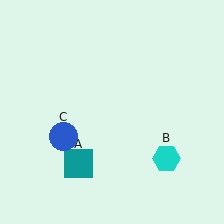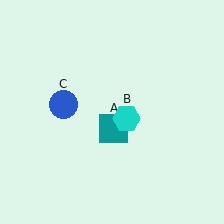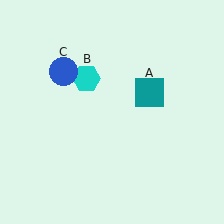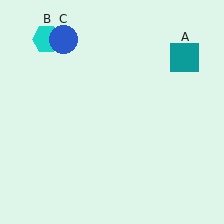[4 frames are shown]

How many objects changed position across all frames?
3 objects changed position: teal square (object A), cyan hexagon (object B), blue circle (object C).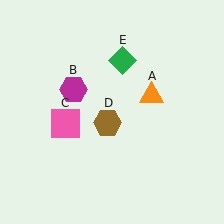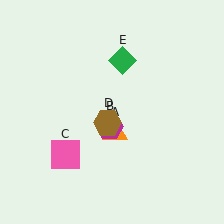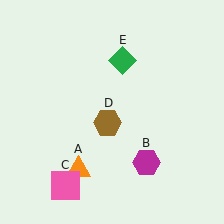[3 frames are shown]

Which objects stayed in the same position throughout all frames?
Brown hexagon (object D) and green diamond (object E) remained stationary.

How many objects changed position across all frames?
3 objects changed position: orange triangle (object A), magenta hexagon (object B), pink square (object C).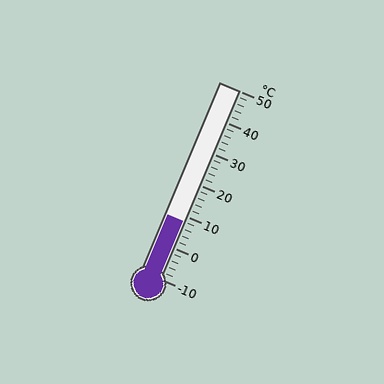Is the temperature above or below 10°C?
The temperature is below 10°C.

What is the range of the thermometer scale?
The thermometer scale ranges from -10°C to 50°C.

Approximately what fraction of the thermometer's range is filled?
The thermometer is filled to approximately 30% of its range.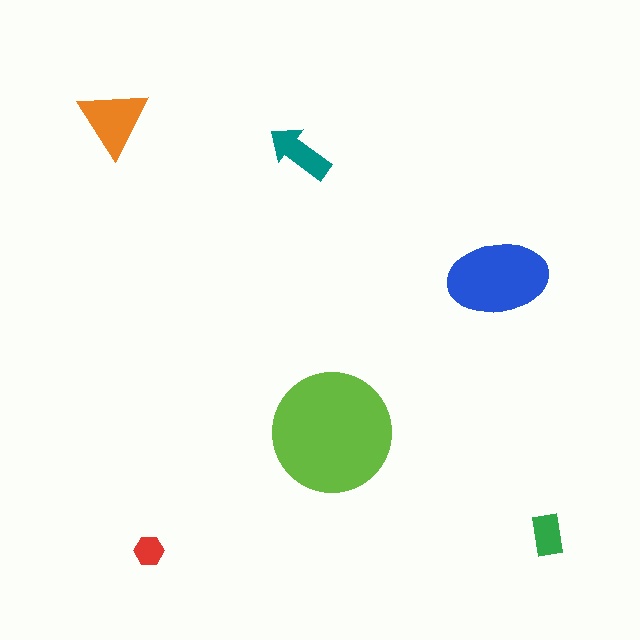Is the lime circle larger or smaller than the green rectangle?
Larger.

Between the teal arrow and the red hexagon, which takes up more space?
The teal arrow.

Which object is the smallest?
The red hexagon.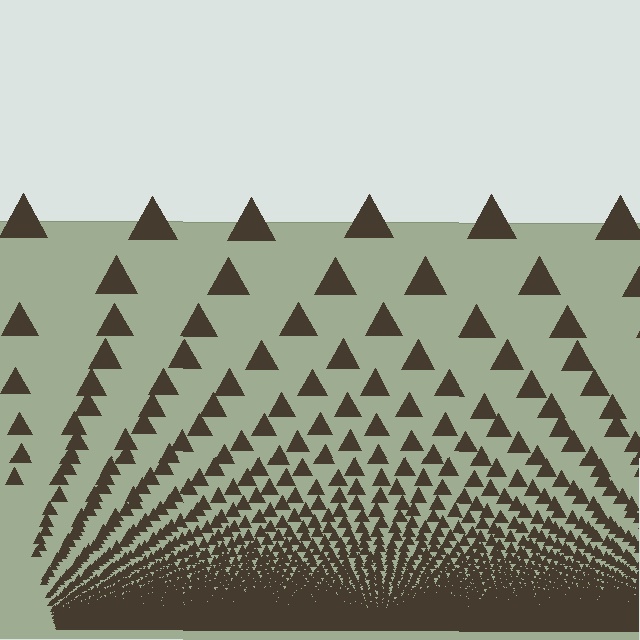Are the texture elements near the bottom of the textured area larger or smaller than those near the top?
Smaller. The gradient is inverted — elements near the bottom are smaller and denser.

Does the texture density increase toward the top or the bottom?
Density increases toward the bottom.